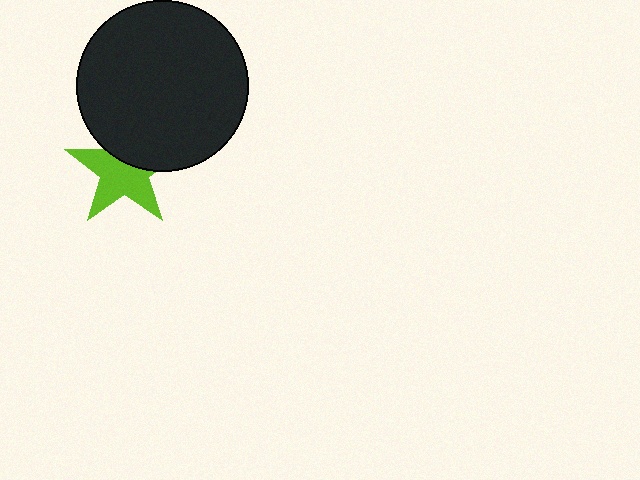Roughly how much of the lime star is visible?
About half of it is visible (roughly 63%).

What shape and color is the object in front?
The object in front is a black circle.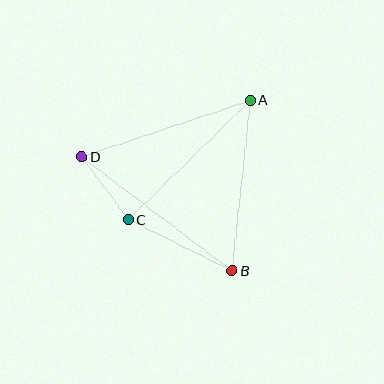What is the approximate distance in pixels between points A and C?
The distance between A and C is approximately 171 pixels.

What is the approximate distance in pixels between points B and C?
The distance between B and C is approximately 116 pixels.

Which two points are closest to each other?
Points C and D are closest to each other.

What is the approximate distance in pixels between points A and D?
The distance between A and D is approximately 178 pixels.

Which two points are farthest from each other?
Points B and D are farthest from each other.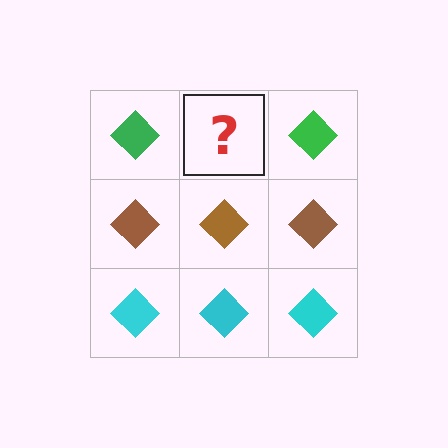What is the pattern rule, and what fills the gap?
The rule is that each row has a consistent color. The gap should be filled with a green diamond.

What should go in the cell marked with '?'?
The missing cell should contain a green diamond.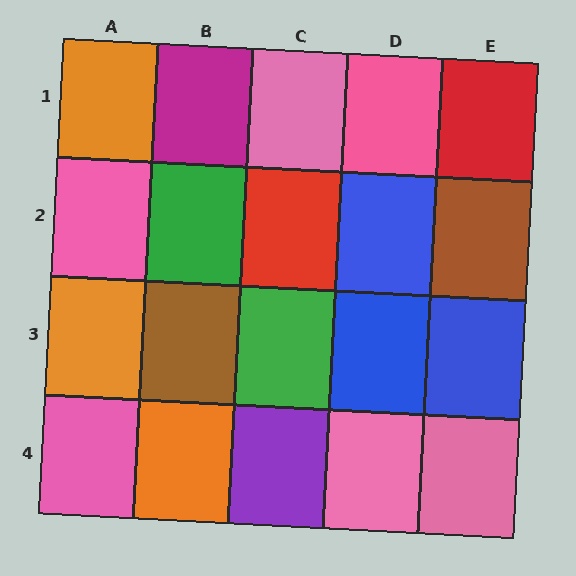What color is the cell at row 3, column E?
Blue.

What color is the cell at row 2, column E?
Brown.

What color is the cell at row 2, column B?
Green.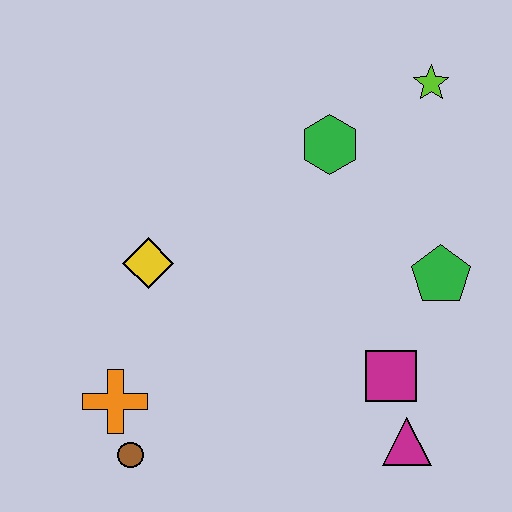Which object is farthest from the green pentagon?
The brown circle is farthest from the green pentagon.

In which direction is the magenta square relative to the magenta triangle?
The magenta square is above the magenta triangle.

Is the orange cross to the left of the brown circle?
Yes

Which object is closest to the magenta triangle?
The magenta square is closest to the magenta triangle.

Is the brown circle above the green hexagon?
No